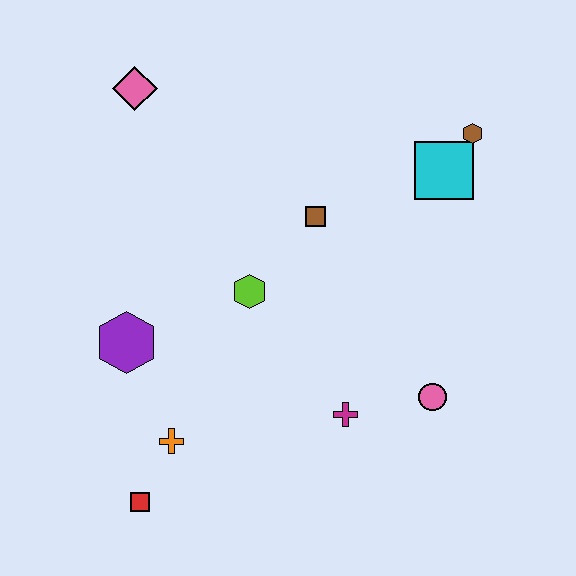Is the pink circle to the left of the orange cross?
No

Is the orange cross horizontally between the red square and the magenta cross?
Yes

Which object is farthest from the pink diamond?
The pink circle is farthest from the pink diamond.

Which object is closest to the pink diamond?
The brown square is closest to the pink diamond.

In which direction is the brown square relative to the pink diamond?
The brown square is to the right of the pink diamond.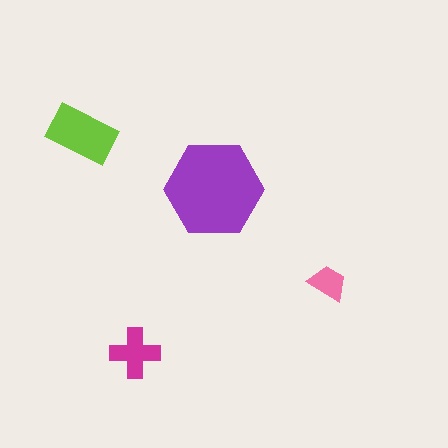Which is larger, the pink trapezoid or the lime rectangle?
The lime rectangle.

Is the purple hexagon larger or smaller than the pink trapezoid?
Larger.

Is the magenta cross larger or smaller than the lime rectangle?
Smaller.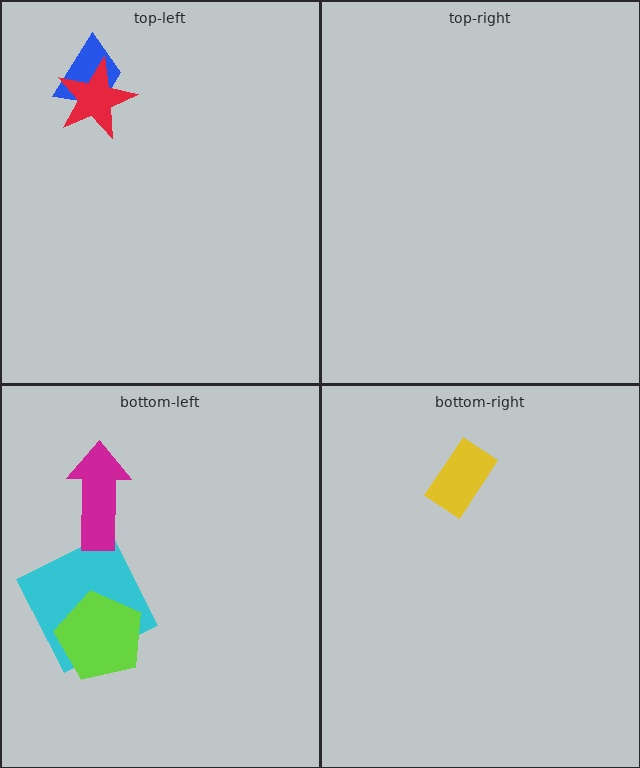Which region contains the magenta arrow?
The bottom-left region.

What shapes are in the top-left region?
The blue trapezoid, the red star.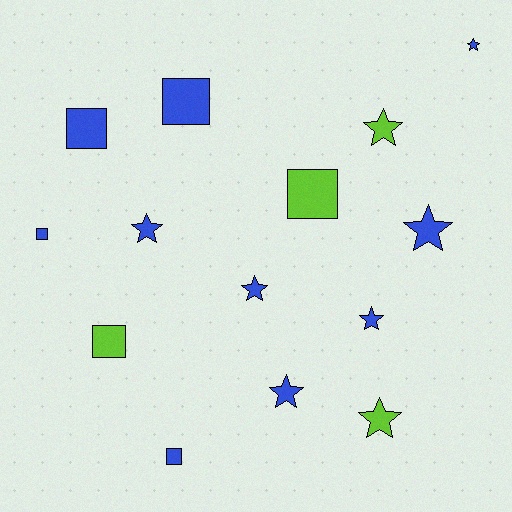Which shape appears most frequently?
Star, with 8 objects.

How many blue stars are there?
There are 6 blue stars.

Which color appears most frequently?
Blue, with 10 objects.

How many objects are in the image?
There are 14 objects.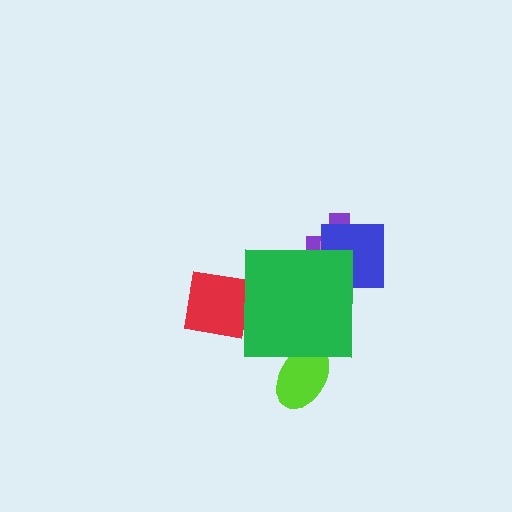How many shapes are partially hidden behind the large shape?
5 shapes are partially hidden.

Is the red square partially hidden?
Yes, the red square is partially hidden behind the green square.